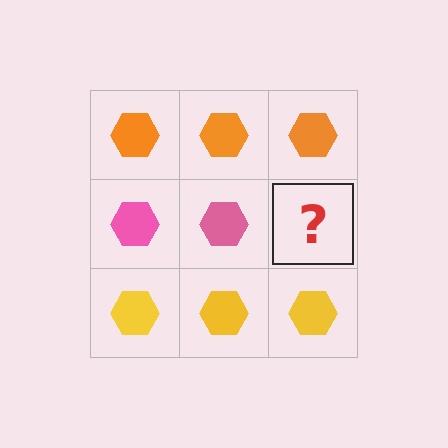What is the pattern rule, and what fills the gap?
The rule is that each row has a consistent color. The gap should be filled with a pink hexagon.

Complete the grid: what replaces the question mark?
The question mark should be replaced with a pink hexagon.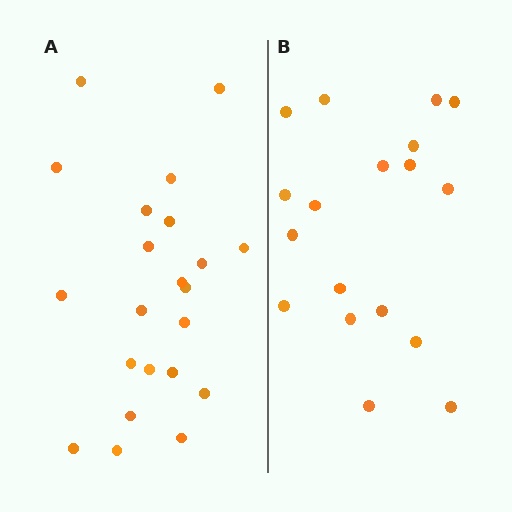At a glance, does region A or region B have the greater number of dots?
Region A (the left region) has more dots.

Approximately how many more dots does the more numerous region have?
Region A has about 4 more dots than region B.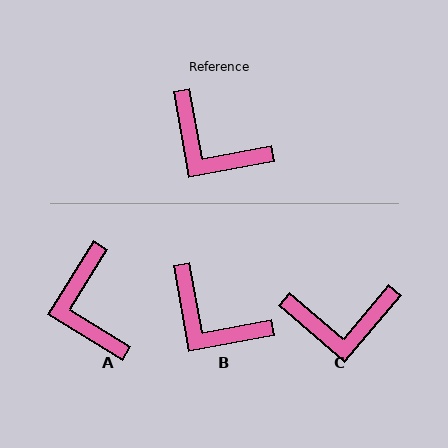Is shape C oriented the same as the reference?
No, it is off by about 39 degrees.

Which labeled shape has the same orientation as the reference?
B.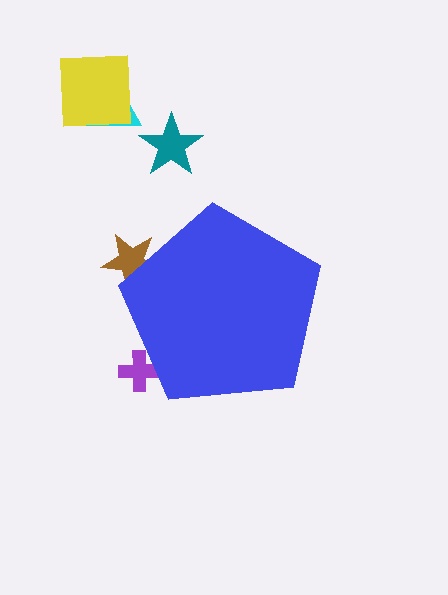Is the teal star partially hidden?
No, the teal star is fully visible.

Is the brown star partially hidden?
Yes, the brown star is partially hidden behind the blue pentagon.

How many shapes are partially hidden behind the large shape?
2 shapes are partially hidden.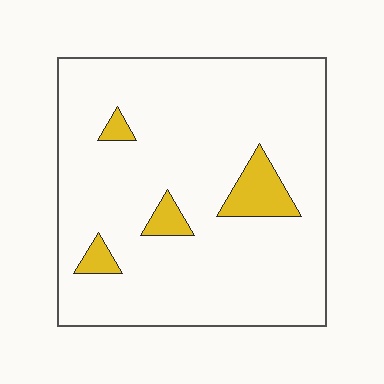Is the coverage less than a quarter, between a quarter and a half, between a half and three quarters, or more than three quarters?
Less than a quarter.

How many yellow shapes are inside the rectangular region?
4.